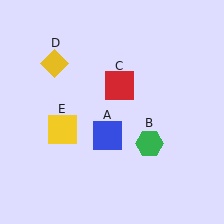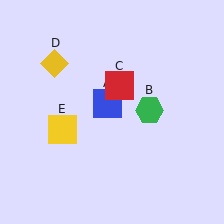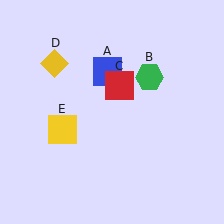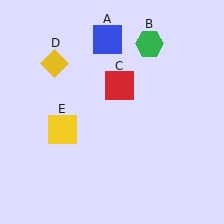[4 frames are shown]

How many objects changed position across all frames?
2 objects changed position: blue square (object A), green hexagon (object B).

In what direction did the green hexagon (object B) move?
The green hexagon (object B) moved up.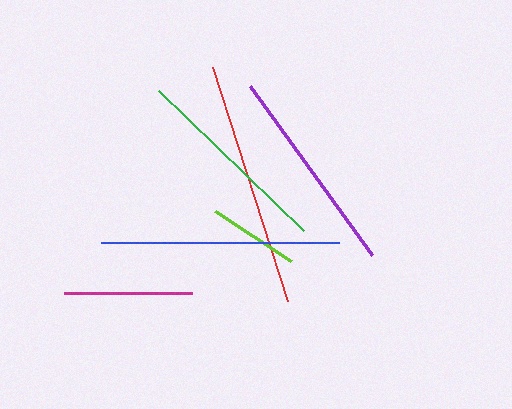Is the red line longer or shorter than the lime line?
The red line is longer than the lime line.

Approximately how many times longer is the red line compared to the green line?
The red line is approximately 1.2 times the length of the green line.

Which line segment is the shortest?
The lime line is the shortest at approximately 91 pixels.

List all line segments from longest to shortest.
From longest to shortest: red, blue, purple, green, magenta, lime.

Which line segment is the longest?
The red line is the longest at approximately 246 pixels.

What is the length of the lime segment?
The lime segment is approximately 91 pixels long.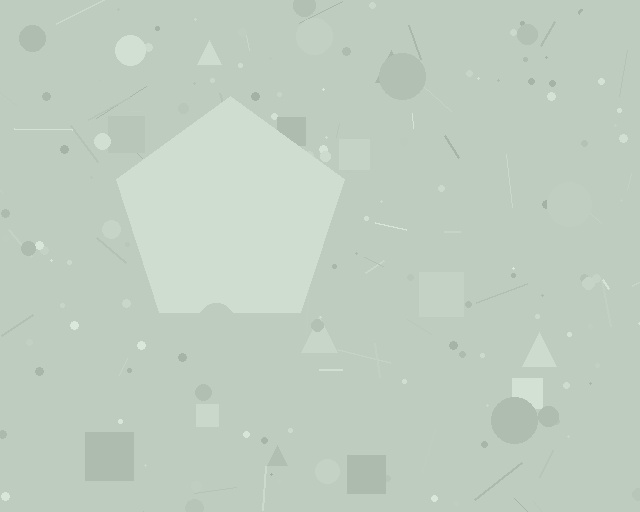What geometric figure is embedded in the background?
A pentagon is embedded in the background.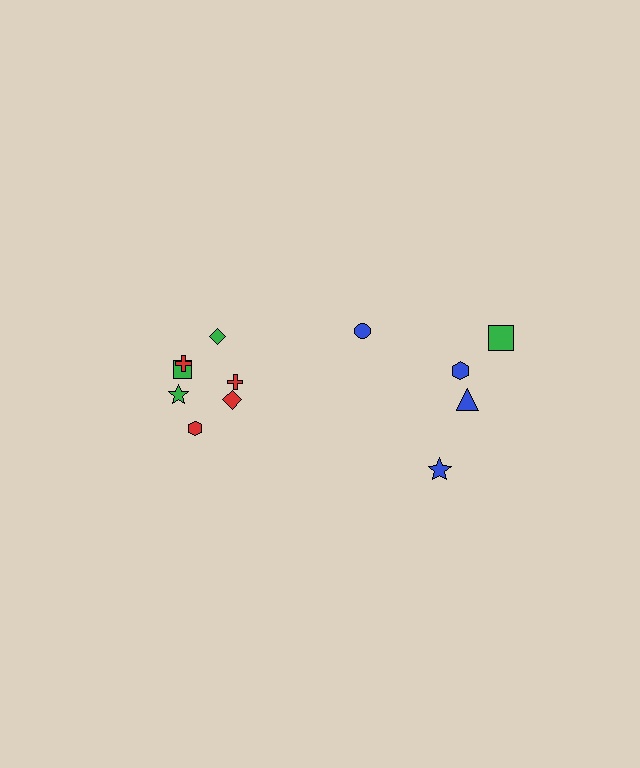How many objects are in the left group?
There are 7 objects.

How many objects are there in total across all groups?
There are 12 objects.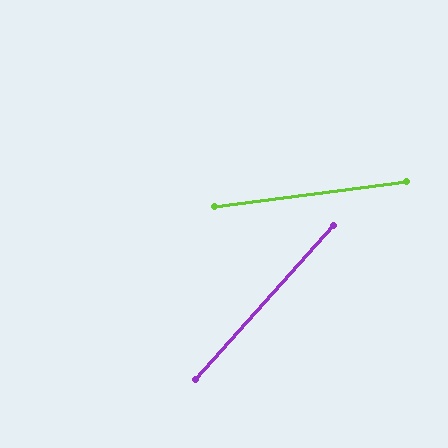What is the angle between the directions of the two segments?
Approximately 41 degrees.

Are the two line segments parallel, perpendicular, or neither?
Neither parallel nor perpendicular — they differ by about 41°.